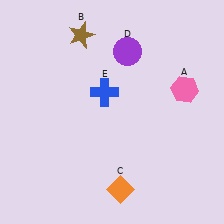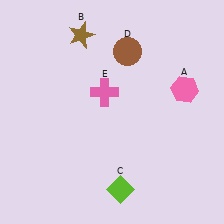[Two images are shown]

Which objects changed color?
C changed from orange to lime. D changed from purple to brown. E changed from blue to pink.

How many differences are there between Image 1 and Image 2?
There are 3 differences between the two images.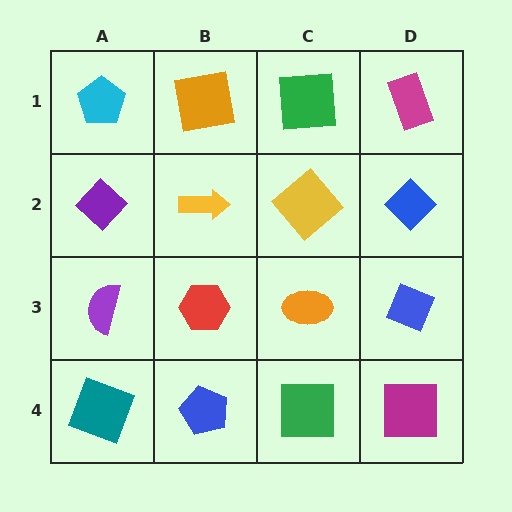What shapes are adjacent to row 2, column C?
A green square (row 1, column C), an orange ellipse (row 3, column C), a yellow arrow (row 2, column B), a blue diamond (row 2, column D).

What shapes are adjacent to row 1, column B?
A yellow arrow (row 2, column B), a cyan pentagon (row 1, column A), a green square (row 1, column C).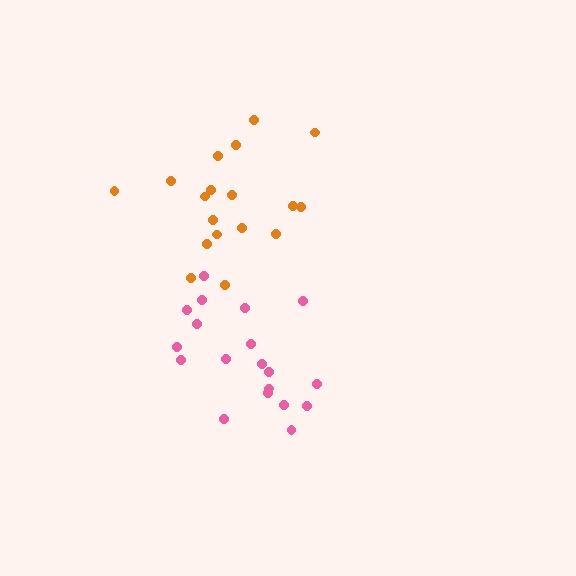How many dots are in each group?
Group 1: 18 dots, Group 2: 19 dots (37 total).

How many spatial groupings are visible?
There are 2 spatial groupings.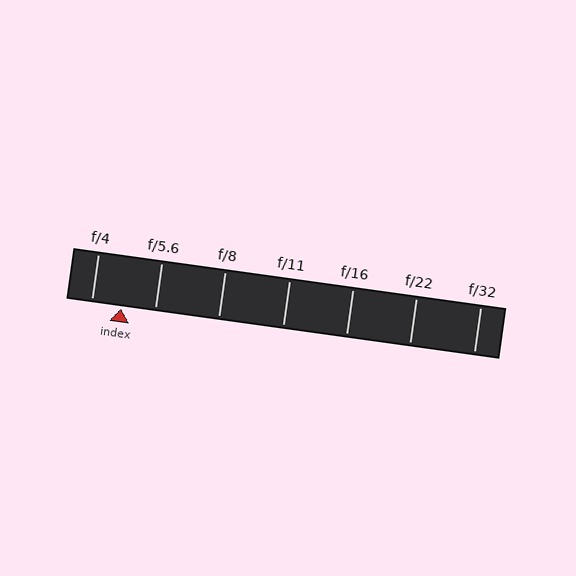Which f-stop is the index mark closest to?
The index mark is closest to f/4.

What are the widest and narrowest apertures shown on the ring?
The widest aperture shown is f/4 and the narrowest is f/32.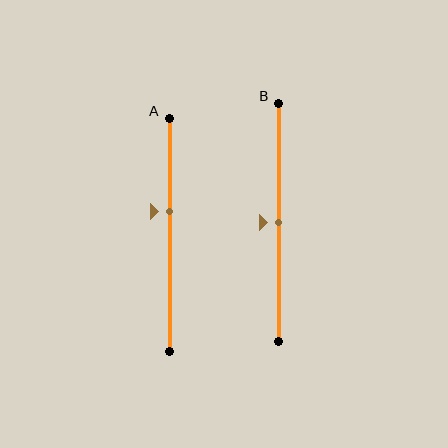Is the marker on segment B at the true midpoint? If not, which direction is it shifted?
Yes, the marker on segment B is at the true midpoint.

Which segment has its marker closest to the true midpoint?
Segment B has its marker closest to the true midpoint.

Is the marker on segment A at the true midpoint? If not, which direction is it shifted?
No, the marker on segment A is shifted upward by about 10% of the segment length.